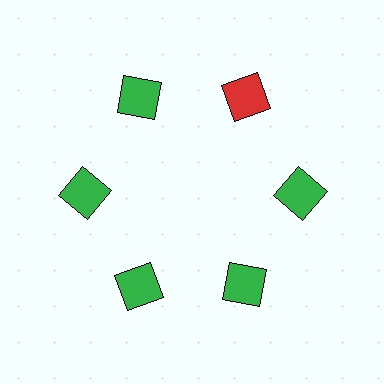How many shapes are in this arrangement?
There are 6 shapes arranged in a ring pattern.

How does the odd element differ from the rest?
It has a different color: red instead of green.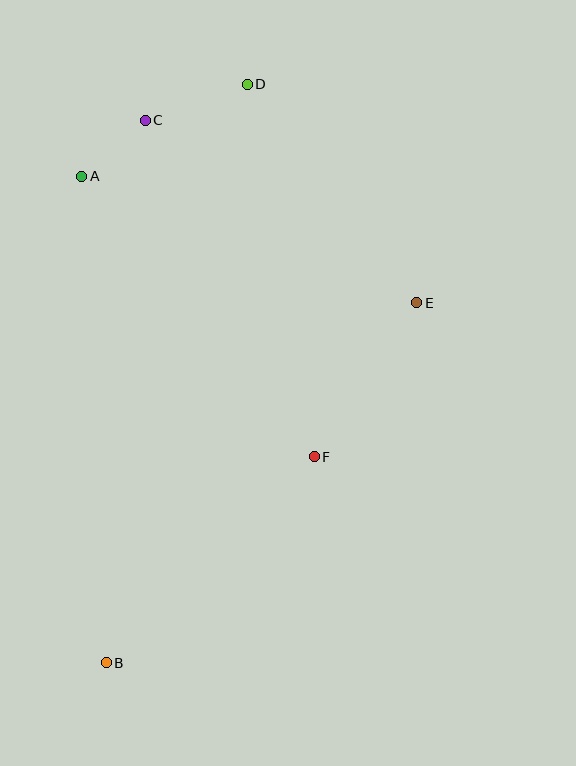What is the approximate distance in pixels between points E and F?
The distance between E and F is approximately 185 pixels.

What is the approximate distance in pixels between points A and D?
The distance between A and D is approximately 190 pixels.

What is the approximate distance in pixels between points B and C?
The distance between B and C is approximately 544 pixels.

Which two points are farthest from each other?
Points B and D are farthest from each other.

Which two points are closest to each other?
Points A and C are closest to each other.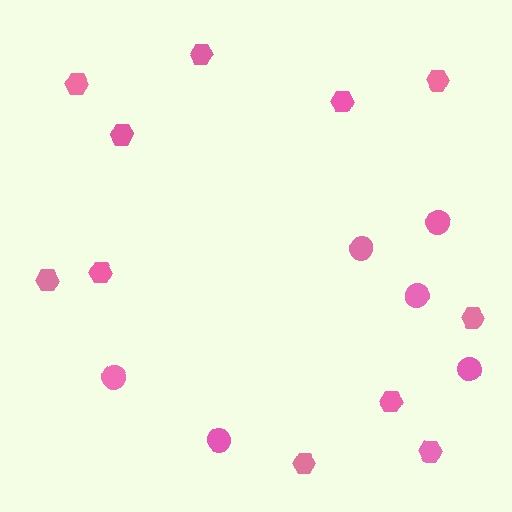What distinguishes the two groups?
There are 2 groups: one group of hexagons (11) and one group of circles (6).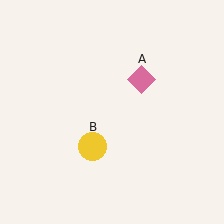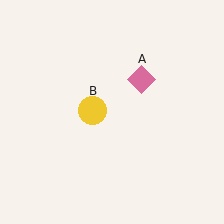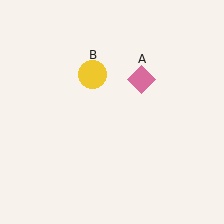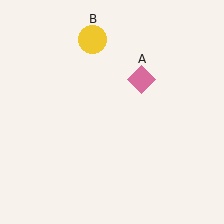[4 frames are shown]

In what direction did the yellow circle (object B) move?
The yellow circle (object B) moved up.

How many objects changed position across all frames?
1 object changed position: yellow circle (object B).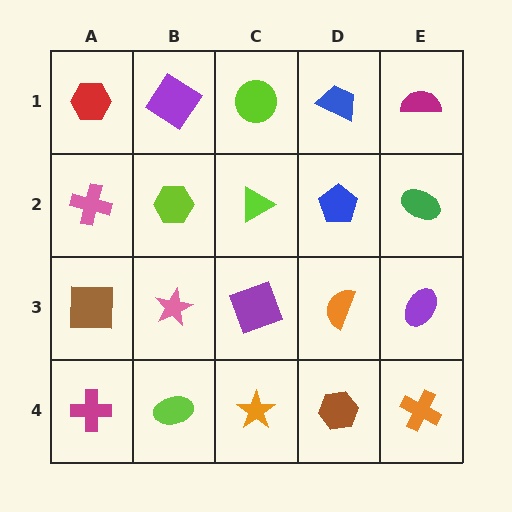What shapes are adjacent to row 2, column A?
A red hexagon (row 1, column A), a brown square (row 3, column A), a lime hexagon (row 2, column B).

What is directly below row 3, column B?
A lime ellipse.